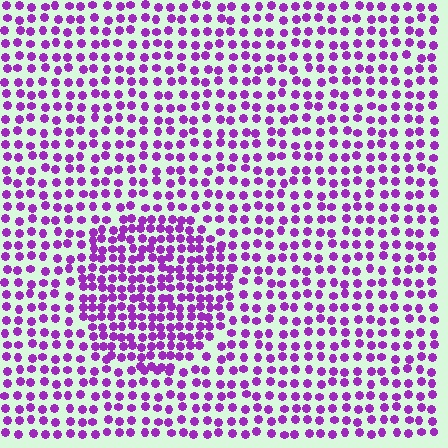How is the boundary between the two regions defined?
The boundary is defined by a change in element density (approximately 1.7x ratio). All elements are the same color, size, and shape.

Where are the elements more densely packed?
The elements are more densely packed inside the circle boundary.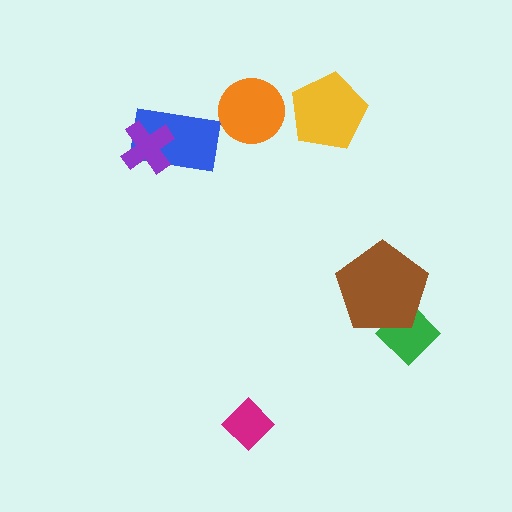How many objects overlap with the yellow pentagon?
0 objects overlap with the yellow pentagon.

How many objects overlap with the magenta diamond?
0 objects overlap with the magenta diamond.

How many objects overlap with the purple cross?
1 object overlaps with the purple cross.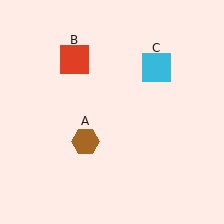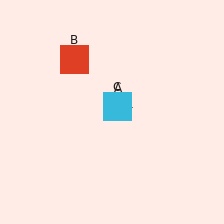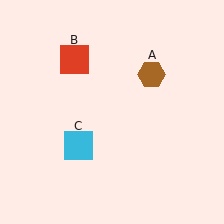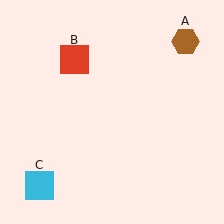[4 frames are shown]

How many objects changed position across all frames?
2 objects changed position: brown hexagon (object A), cyan square (object C).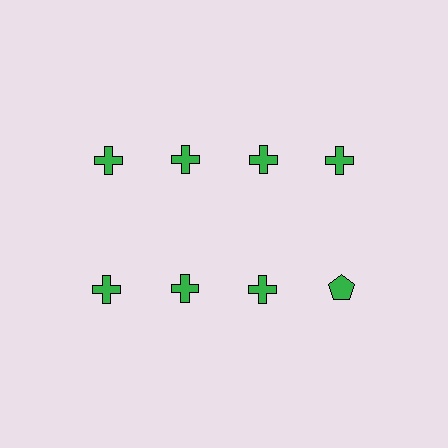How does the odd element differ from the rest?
It has a different shape: pentagon instead of cross.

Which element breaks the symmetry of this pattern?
The green pentagon in the second row, second from right column breaks the symmetry. All other shapes are green crosses.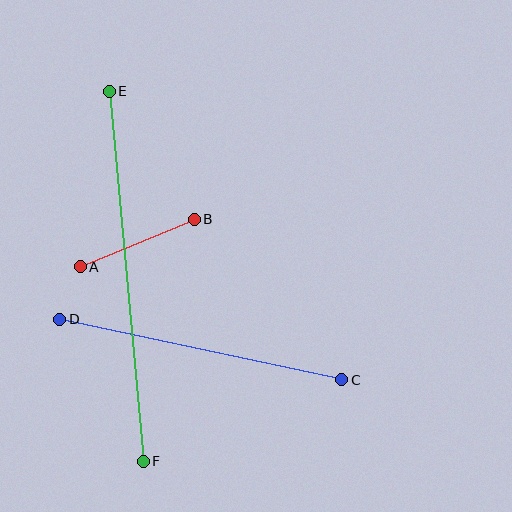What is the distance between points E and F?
The distance is approximately 371 pixels.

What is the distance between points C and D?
The distance is approximately 288 pixels.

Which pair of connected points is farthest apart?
Points E and F are farthest apart.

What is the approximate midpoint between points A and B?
The midpoint is at approximately (137, 243) pixels.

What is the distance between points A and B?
The distance is approximately 123 pixels.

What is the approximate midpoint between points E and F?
The midpoint is at approximately (126, 276) pixels.